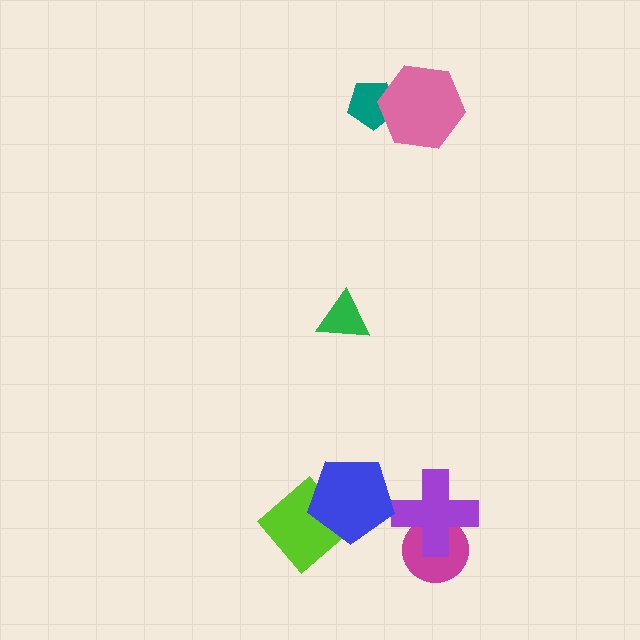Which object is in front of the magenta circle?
The purple cross is in front of the magenta circle.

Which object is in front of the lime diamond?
The blue pentagon is in front of the lime diamond.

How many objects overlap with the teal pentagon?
1 object overlaps with the teal pentagon.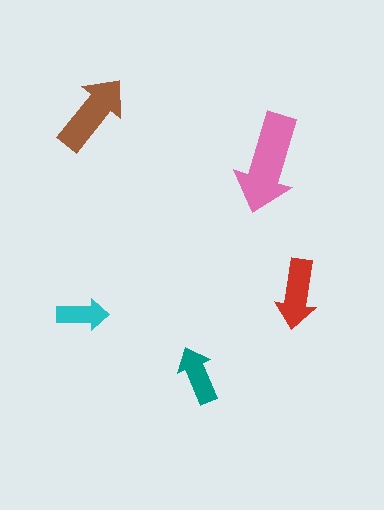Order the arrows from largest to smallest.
the pink one, the brown one, the red one, the teal one, the cyan one.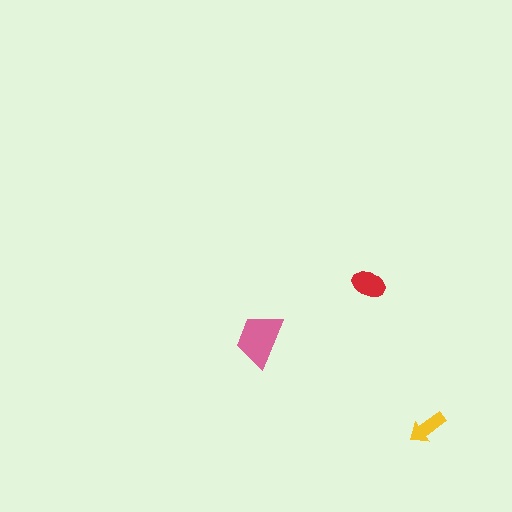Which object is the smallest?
The yellow arrow.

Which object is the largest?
The pink trapezoid.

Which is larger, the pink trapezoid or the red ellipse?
The pink trapezoid.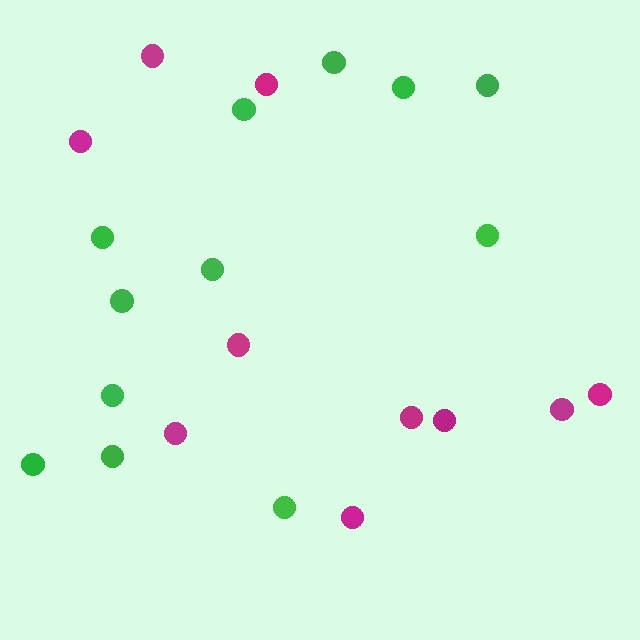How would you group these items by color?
There are 2 groups: one group of green circles (12) and one group of magenta circles (10).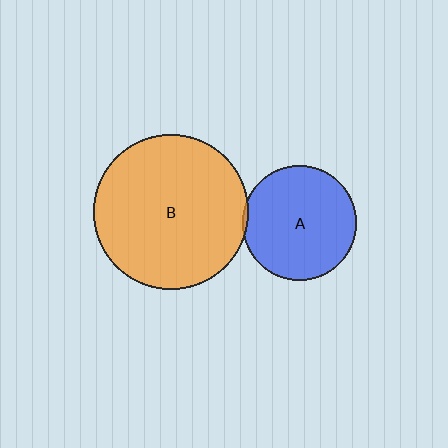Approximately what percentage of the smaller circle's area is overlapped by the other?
Approximately 5%.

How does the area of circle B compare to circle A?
Approximately 1.8 times.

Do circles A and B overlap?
Yes.